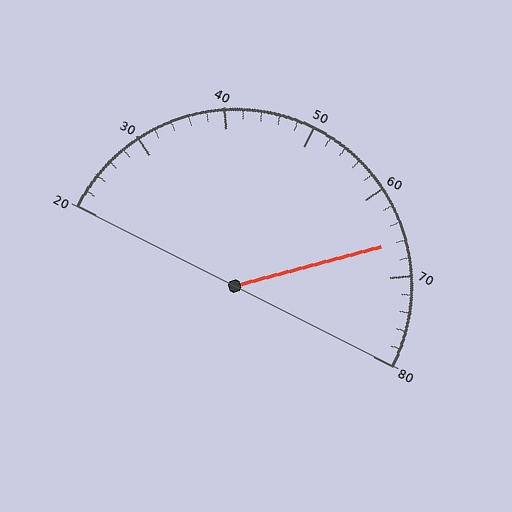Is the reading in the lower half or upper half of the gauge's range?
The reading is in the upper half of the range (20 to 80).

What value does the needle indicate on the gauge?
The needle indicates approximately 66.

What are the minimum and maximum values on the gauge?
The gauge ranges from 20 to 80.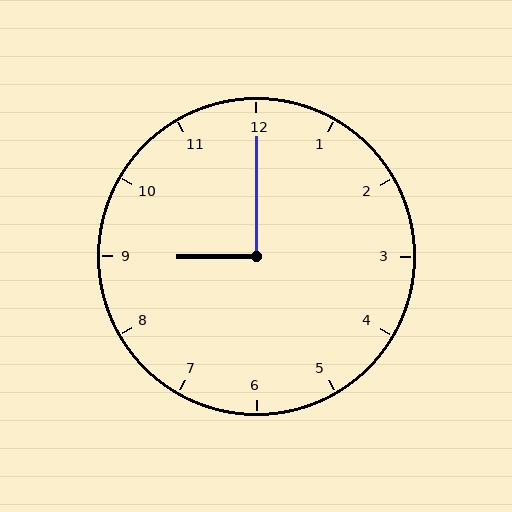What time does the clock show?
9:00.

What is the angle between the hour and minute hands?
Approximately 90 degrees.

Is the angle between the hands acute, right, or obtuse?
It is right.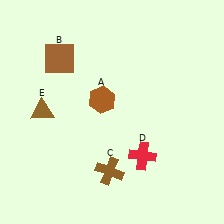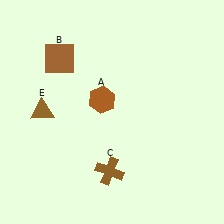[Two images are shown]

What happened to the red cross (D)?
The red cross (D) was removed in Image 2. It was in the bottom-right area of Image 1.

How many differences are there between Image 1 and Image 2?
There is 1 difference between the two images.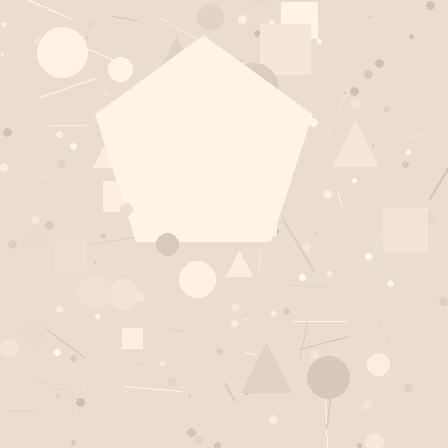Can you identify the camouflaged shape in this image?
The camouflaged shape is a pentagon.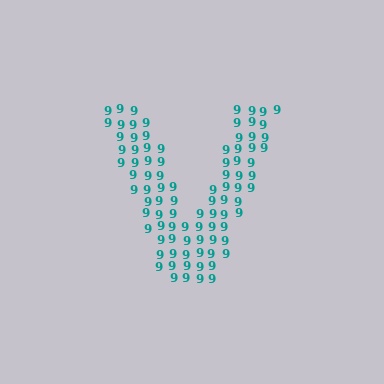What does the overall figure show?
The overall figure shows the letter V.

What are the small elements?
The small elements are digit 9's.